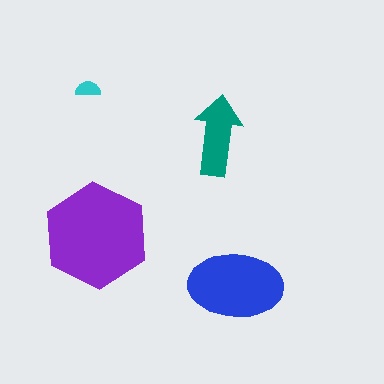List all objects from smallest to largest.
The cyan semicircle, the teal arrow, the blue ellipse, the purple hexagon.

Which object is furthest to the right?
The blue ellipse is rightmost.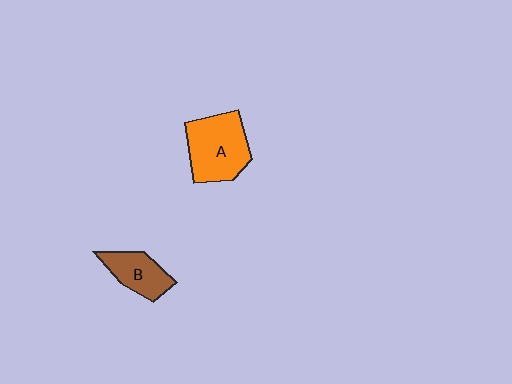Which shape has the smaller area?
Shape B (brown).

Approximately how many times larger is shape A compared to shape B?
Approximately 1.6 times.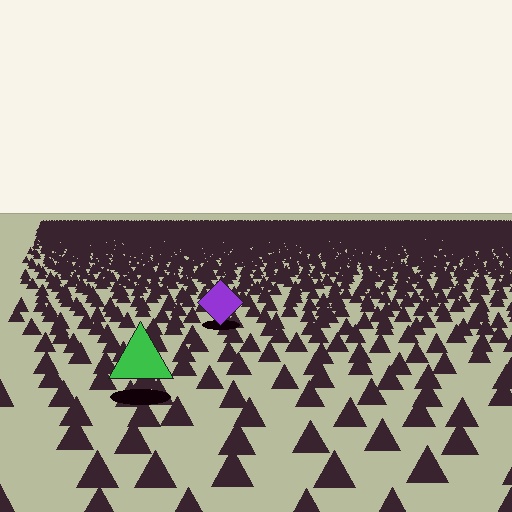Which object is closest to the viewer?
The green triangle is closest. The texture marks near it are larger and more spread out.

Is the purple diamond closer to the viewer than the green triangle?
No. The green triangle is closer — you can tell from the texture gradient: the ground texture is coarser near it.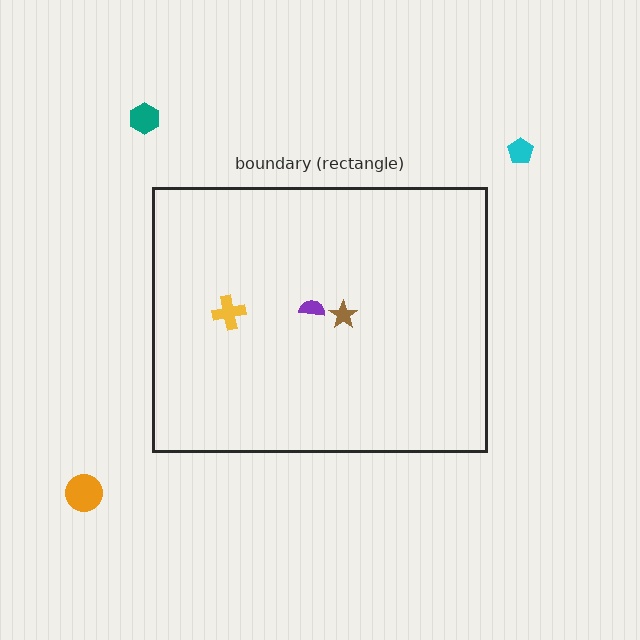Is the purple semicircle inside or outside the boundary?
Inside.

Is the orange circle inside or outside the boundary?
Outside.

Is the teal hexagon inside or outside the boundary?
Outside.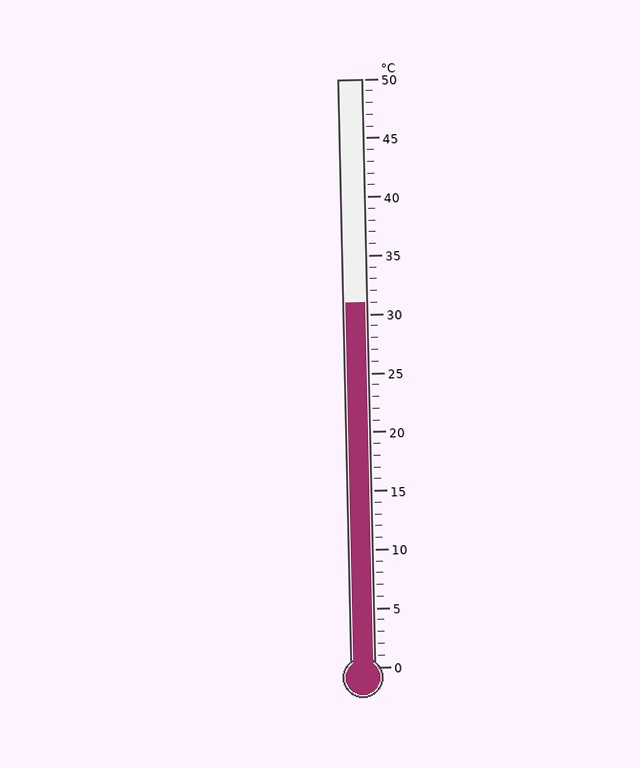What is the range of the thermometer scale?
The thermometer scale ranges from 0°C to 50°C.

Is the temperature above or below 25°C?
The temperature is above 25°C.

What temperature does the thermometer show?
The thermometer shows approximately 31°C.